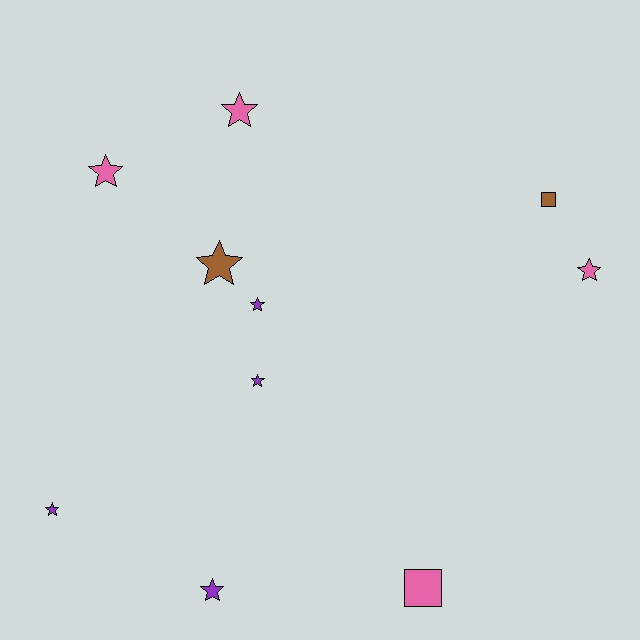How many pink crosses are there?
There are no pink crosses.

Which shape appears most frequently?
Star, with 8 objects.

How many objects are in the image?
There are 10 objects.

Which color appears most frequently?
Purple, with 4 objects.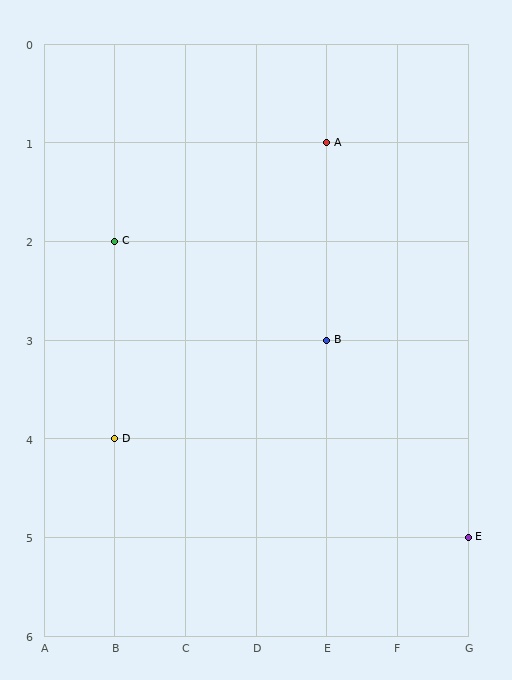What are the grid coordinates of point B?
Point B is at grid coordinates (E, 3).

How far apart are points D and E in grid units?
Points D and E are 5 columns and 1 row apart (about 5.1 grid units diagonally).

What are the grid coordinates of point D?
Point D is at grid coordinates (B, 4).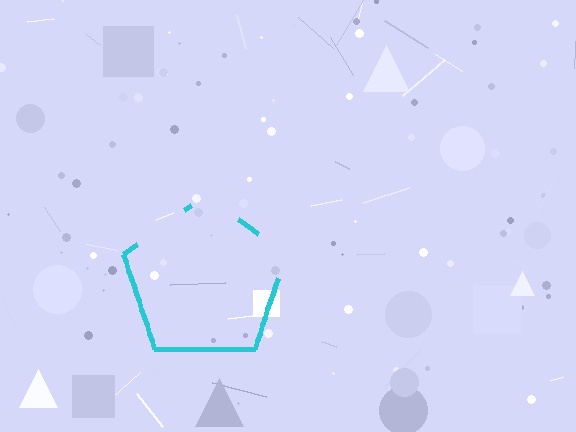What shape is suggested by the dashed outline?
The dashed outline suggests a pentagon.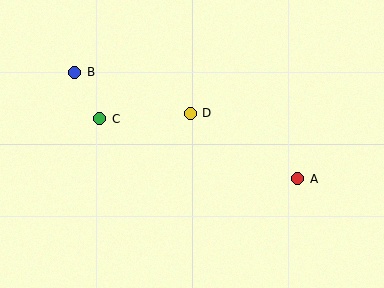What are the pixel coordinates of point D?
Point D is at (190, 113).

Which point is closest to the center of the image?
Point D at (190, 113) is closest to the center.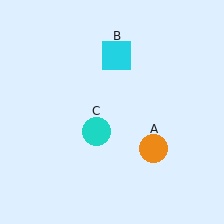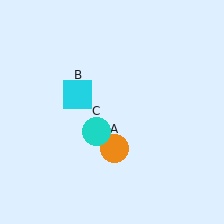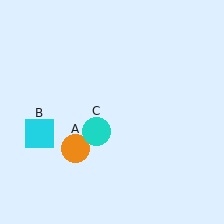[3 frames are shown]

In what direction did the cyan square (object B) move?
The cyan square (object B) moved down and to the left.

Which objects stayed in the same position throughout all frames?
Cyan circle (object C) remained stationary.